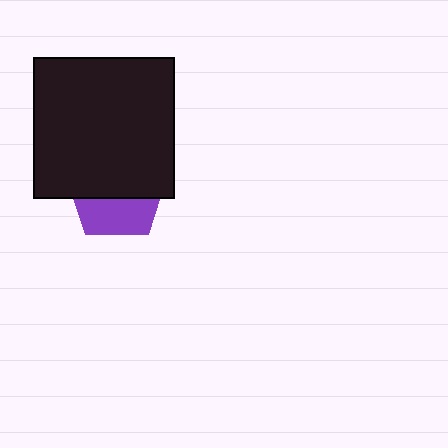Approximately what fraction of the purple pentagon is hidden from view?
Roughly 61% of the purple pentagon is hidden behind the black square.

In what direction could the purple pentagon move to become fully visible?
The purple pentagon could move down. That would shift it out from behind the black square entirely.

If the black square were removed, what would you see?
You would see the complete purple pentagon.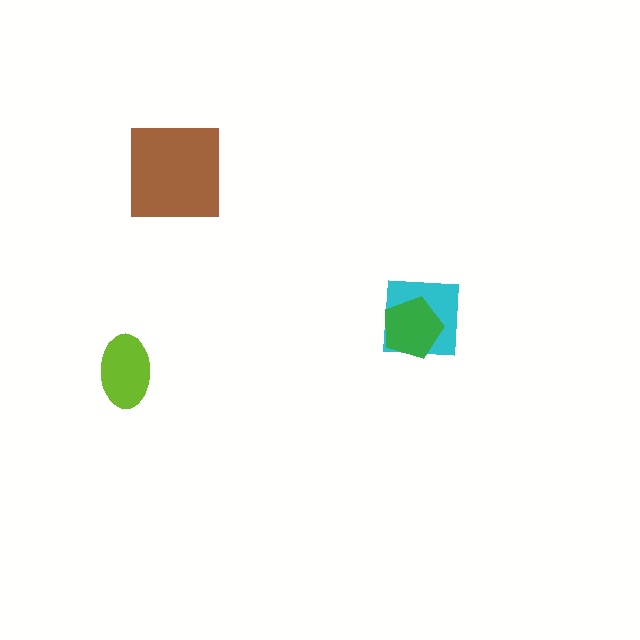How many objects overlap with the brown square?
0 objects overlap with the brown square.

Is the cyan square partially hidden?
Yes, it is partially covered by another shape.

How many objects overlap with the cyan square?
1 object overlaps with the cyan square.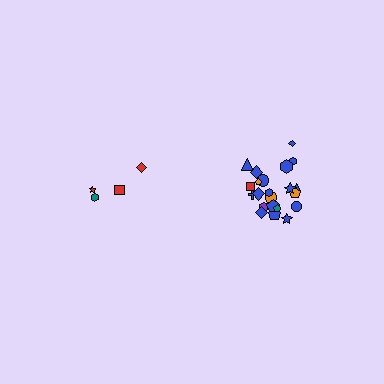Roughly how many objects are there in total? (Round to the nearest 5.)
Roughly 25 objects in total.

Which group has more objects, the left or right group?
The right group.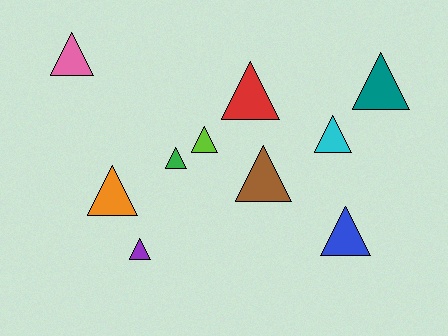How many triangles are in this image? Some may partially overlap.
There are 10 triangles.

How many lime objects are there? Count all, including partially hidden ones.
There is 1 lime object.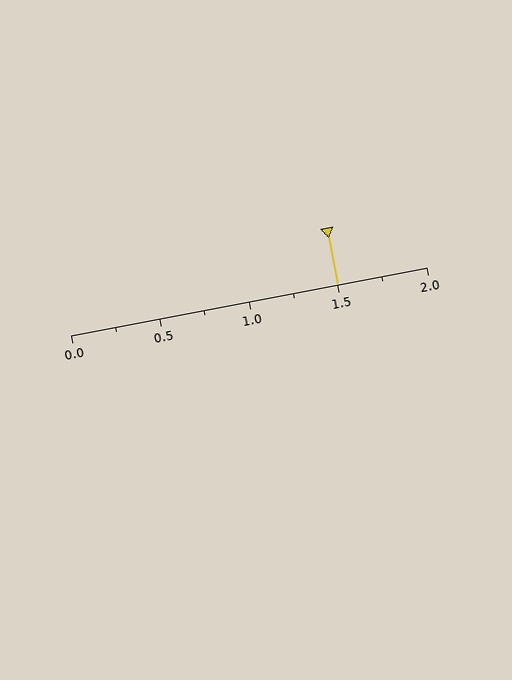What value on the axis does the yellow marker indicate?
The marker indicates approximately 1.5.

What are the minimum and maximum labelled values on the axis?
The axis runs from 0.0 to 2.0.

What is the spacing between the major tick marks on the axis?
The major ticks are spaced 0.5 apart.